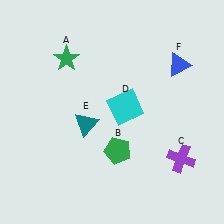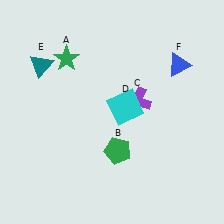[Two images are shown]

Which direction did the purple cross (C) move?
The purple cross (C) moved up.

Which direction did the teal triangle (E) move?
The teal triangle (E) moved up.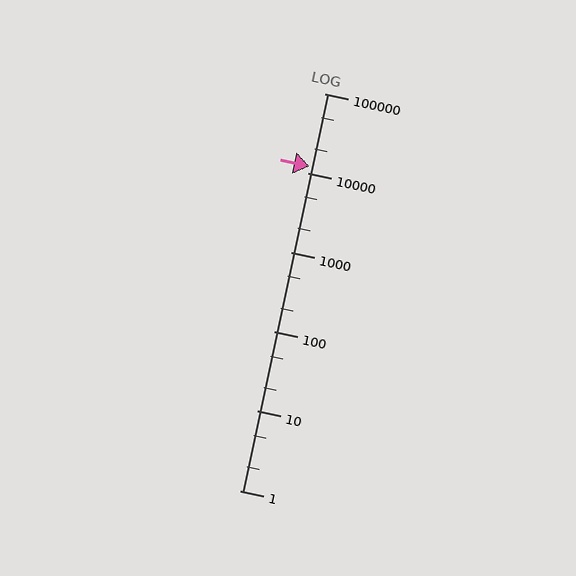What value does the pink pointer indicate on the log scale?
The pointer indicates approximately 12000.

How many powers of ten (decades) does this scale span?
The scale spans 5 decades, from 1 to 100000.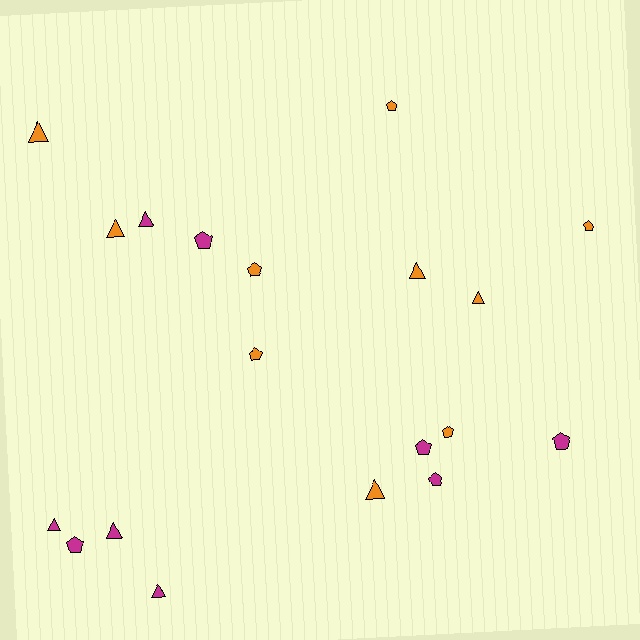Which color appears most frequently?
Orange, with 10 objects.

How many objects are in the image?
There are 19 objects.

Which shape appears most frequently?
Pentagon, with 10 objects.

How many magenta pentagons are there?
There are 5 magenta pentagons.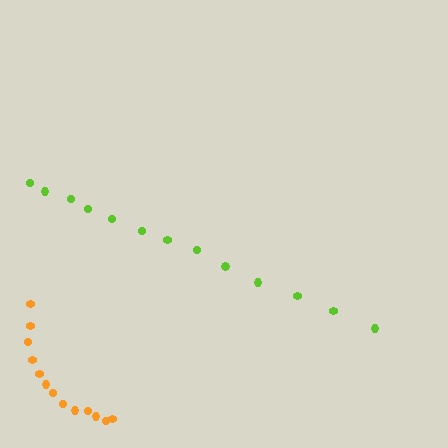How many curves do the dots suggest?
There are 2 distinct paths.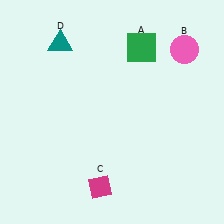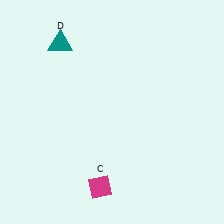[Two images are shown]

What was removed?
The pink circle (B), the green square (A) were removed in Image 2.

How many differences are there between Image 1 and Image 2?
There are 2 differences between the two images.